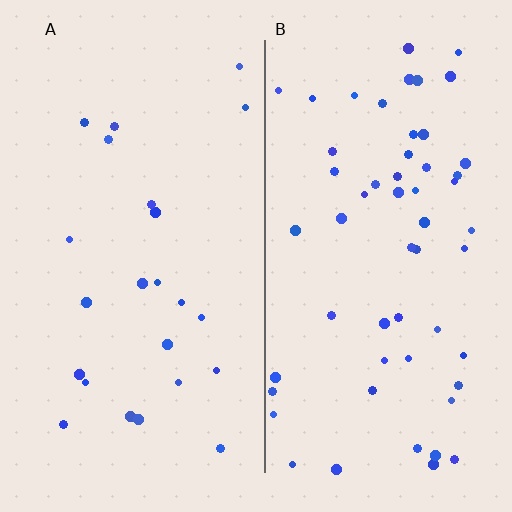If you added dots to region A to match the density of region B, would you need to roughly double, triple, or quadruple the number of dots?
Approximately double.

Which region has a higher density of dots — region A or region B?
B (the right).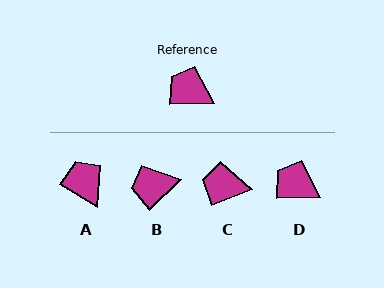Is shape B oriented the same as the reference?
No, it is off by about 43 degrees.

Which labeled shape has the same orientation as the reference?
D.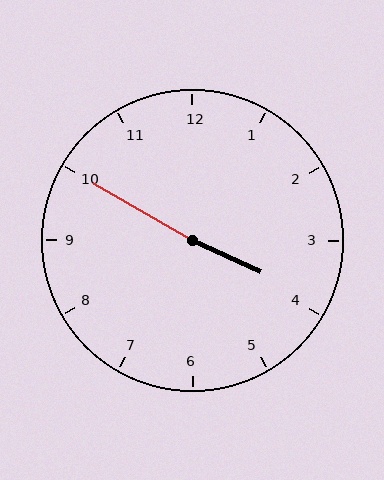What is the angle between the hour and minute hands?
Approximately 175 degrees.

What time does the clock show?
3:50.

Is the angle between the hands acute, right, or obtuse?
It is obtuse.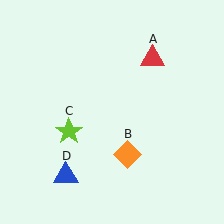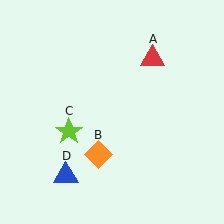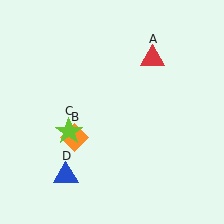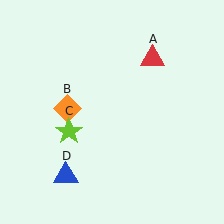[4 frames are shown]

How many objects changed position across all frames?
1 object changed position: orange diamond (object B).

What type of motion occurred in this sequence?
The orange diamond (object B) rotated clockwise around the center of the scene.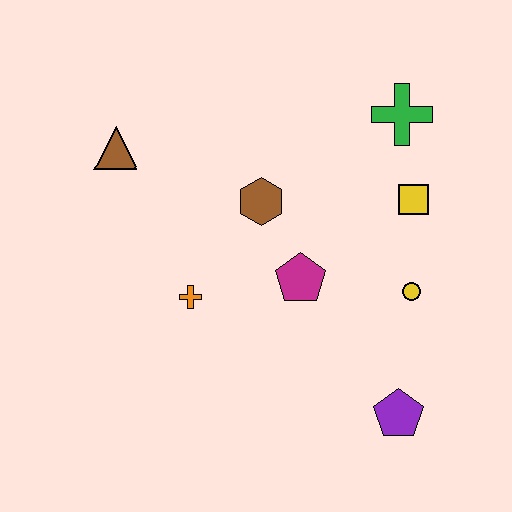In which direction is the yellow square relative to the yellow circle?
The yellow square is above the yellow circle.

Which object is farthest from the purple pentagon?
The brown triangle is farthest from the purple pentagon.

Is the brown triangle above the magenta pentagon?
Yes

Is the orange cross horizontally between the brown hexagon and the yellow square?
No